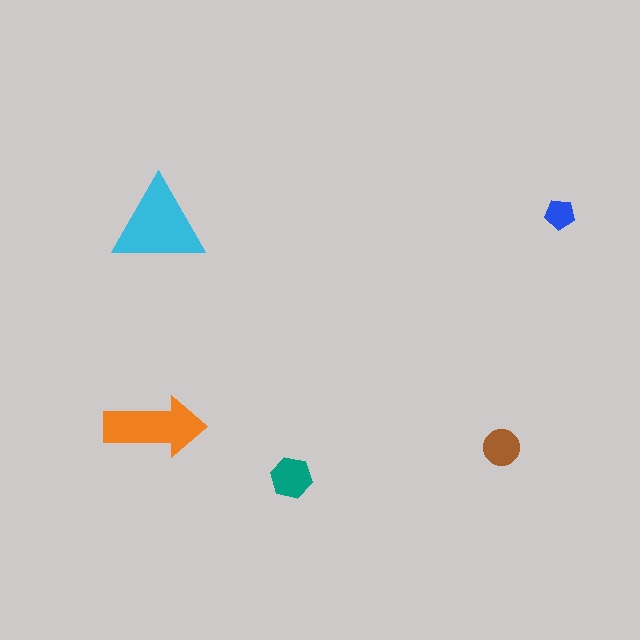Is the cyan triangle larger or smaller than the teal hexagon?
Larger.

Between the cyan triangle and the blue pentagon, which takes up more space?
The cyan triangle.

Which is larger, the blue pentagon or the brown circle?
The brown circle.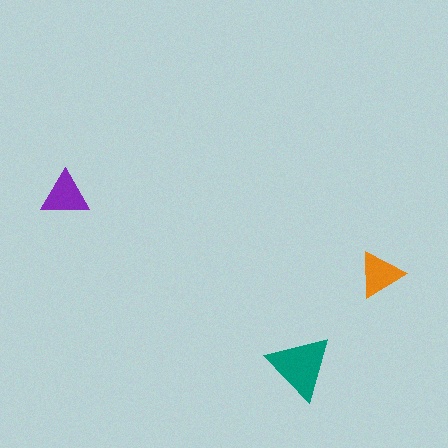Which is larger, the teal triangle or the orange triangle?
The teal one.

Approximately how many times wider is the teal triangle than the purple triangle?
About 1.5 times wider.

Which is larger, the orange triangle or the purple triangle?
The purple one.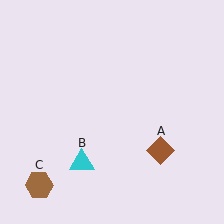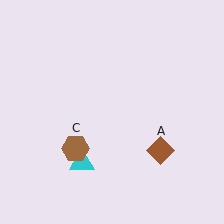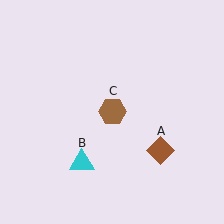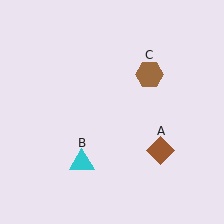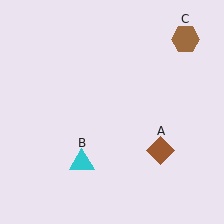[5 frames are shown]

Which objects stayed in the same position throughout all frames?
Brown diamond (object A) and cyan triangle (object B) remained stationary.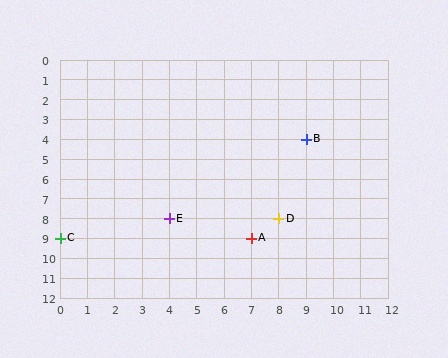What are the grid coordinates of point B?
Point B is at grid coordinates (9, 4).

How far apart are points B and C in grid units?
Points B and C are 9 columns and 5 rows apart (about 10.3 grid units diagonally).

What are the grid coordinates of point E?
Point E is at grid coordinates (4, 8).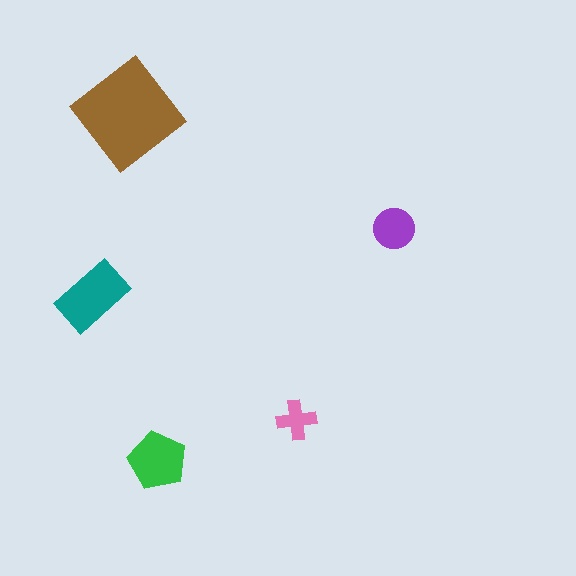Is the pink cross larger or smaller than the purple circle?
Smaller.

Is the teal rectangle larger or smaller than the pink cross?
Larger.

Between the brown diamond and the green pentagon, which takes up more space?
The brown diamond.